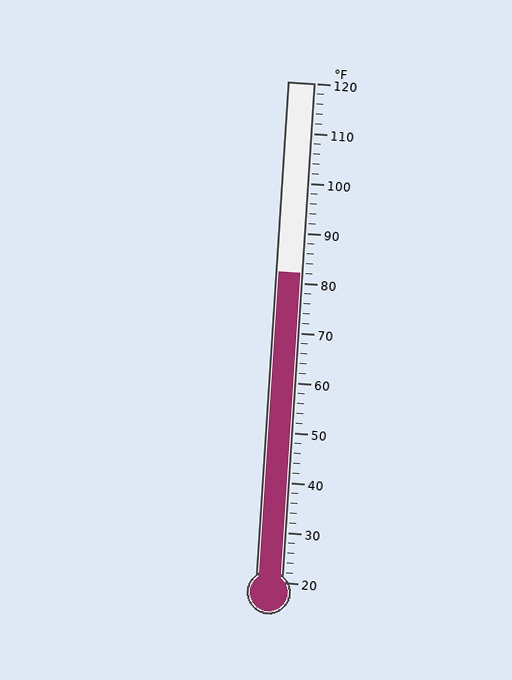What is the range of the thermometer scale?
The thermometer scale ranges from 20°F to 120°F.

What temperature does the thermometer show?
The thermometer shows approximately 82°F.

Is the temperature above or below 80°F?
The temperature is above 80°F.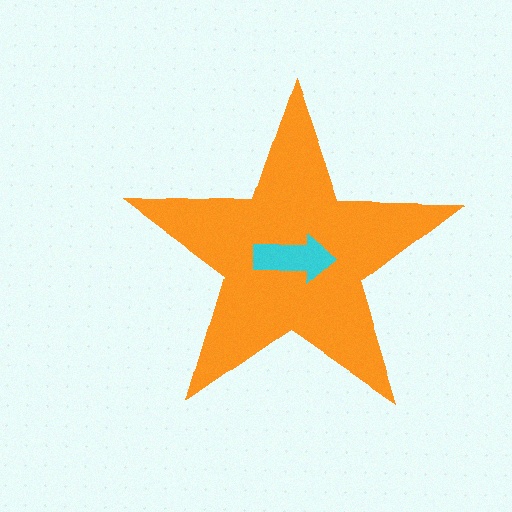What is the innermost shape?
The cyan arrow.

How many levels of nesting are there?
2.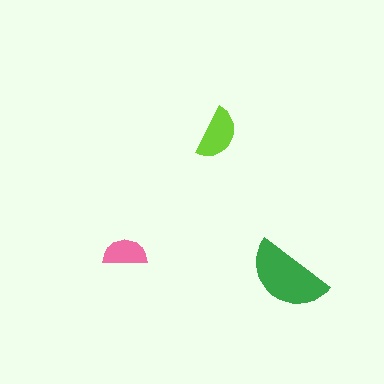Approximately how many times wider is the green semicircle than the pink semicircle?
About 2 times wider.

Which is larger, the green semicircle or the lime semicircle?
The green one.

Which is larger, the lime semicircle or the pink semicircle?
The lime one.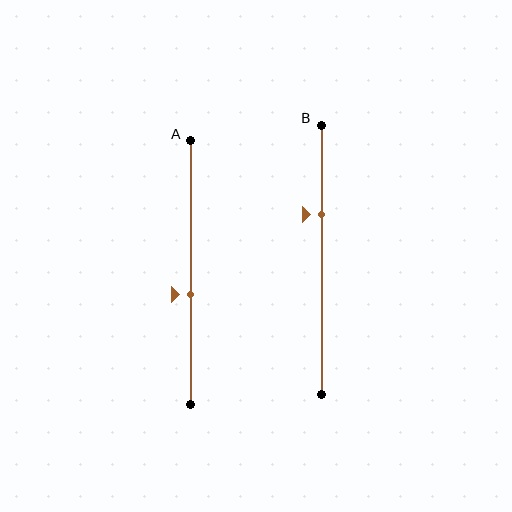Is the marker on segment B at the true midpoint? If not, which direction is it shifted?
No, the marker on segment B is shifted upward by about 17% of the segment length.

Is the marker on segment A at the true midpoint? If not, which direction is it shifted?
No, the marker on segment A is shifted downward by about 8% of the segment length.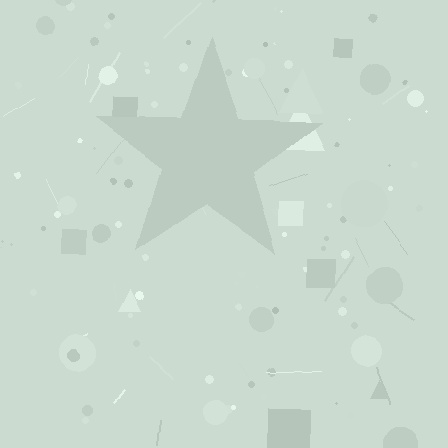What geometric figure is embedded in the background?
A star is embedded in the background.